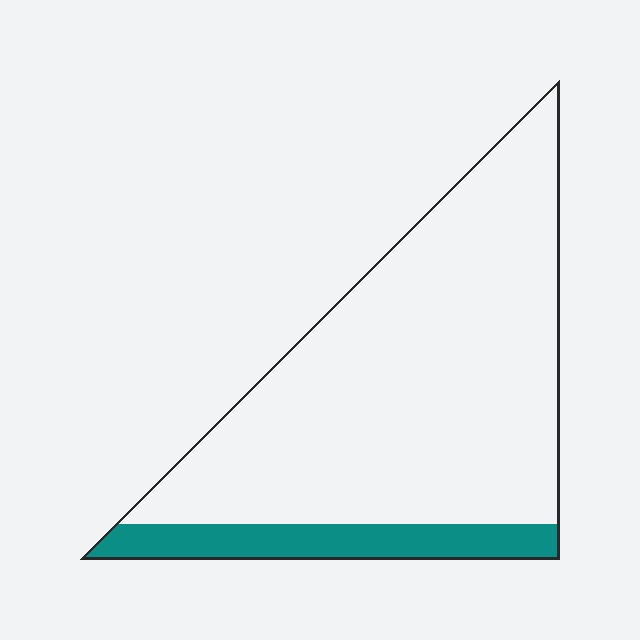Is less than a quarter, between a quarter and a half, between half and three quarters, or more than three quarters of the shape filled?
Less than a quarter.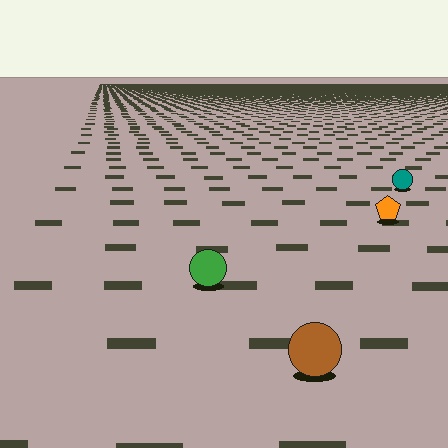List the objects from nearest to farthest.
From nearest to farthest: the brown circle, the green circle, the orange pentagon, the teal circle.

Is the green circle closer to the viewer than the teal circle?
Yes. The green circle is closer — you can tell from the texture gradient: the ground texture is coarser near it.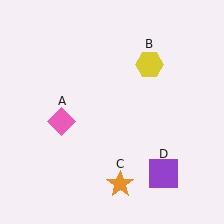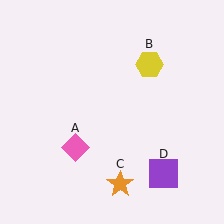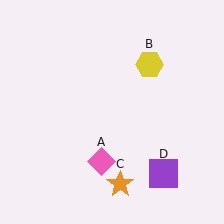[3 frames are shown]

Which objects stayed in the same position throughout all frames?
Yellow hexagon (object B) and orange star (object C) and purple square (object D) remained stationary.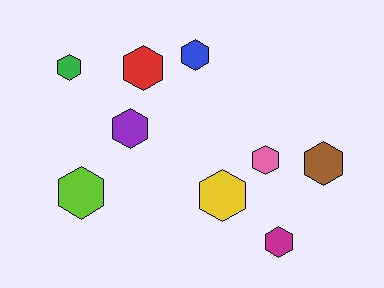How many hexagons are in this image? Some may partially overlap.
There are 9 hexagons.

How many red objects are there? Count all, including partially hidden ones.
There is 1 red object.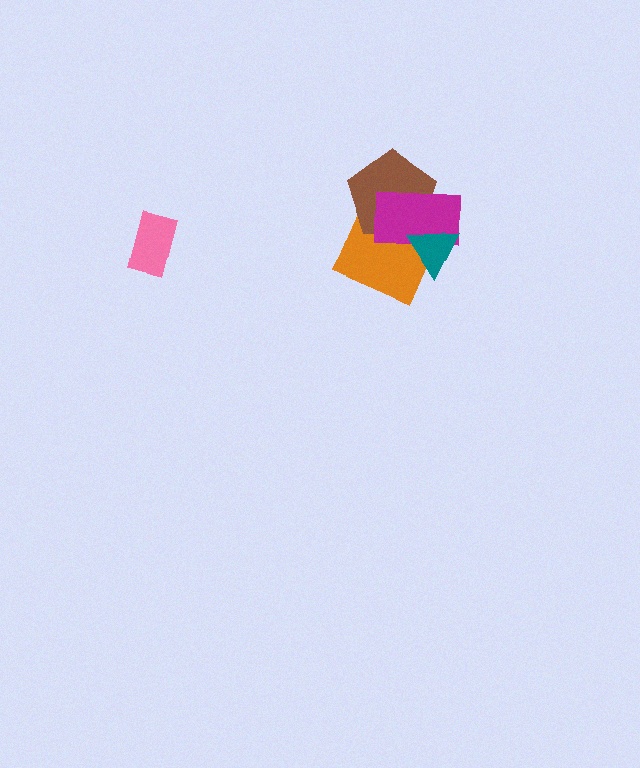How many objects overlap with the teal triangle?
3 objects overlap with the teal triangle.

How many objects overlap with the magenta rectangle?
3 objects overlap with the magenta rectangle.